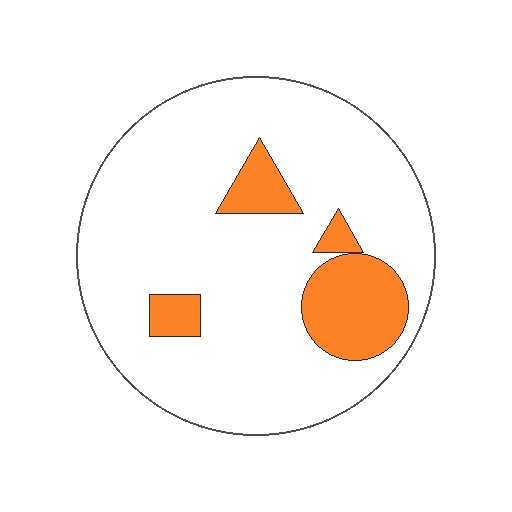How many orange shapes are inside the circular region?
4.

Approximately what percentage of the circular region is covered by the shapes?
Approximately 15%.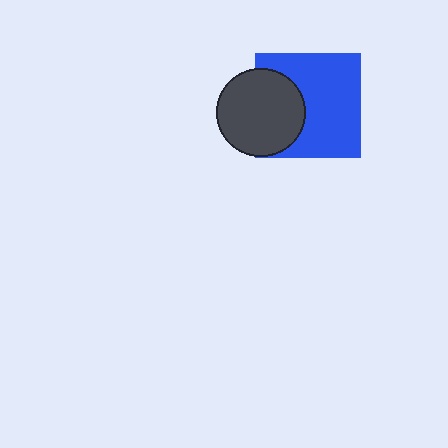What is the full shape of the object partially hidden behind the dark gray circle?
The partially hidden object is a blue square.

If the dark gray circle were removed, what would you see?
You would see the complete blue square.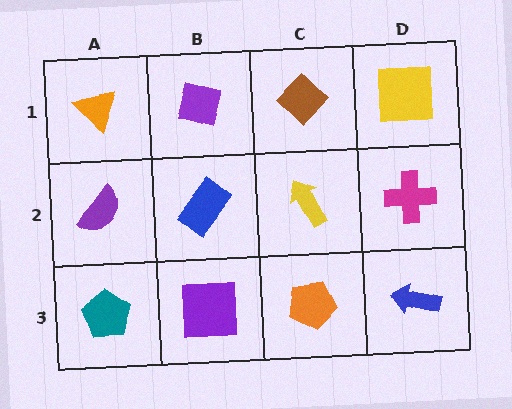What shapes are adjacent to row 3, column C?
A yellow arrow (row 2, column C), a purple square (row 3, column B), a blue arrow (row 3, column D).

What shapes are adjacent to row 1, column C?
A yellow arrow (row 2, column C), a purple diamond (row 1, column B), a yellow square (row 1, column D).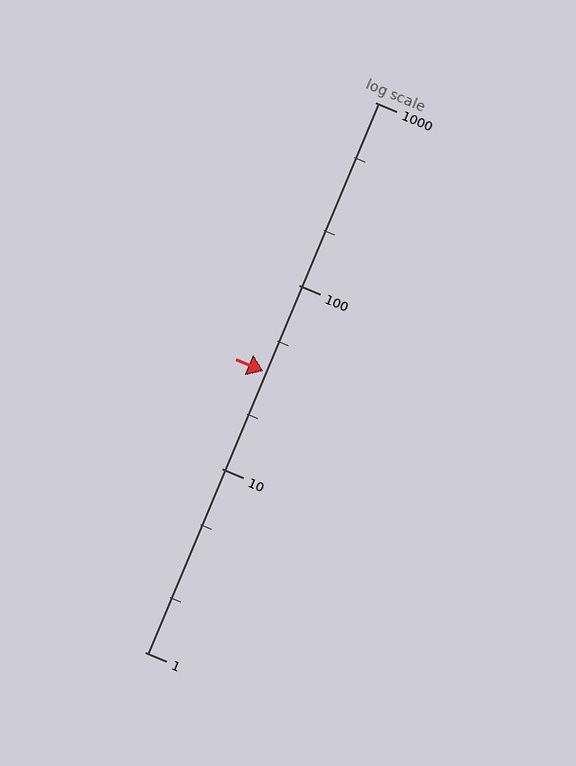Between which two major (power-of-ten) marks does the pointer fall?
The pointer is between 10 and 100.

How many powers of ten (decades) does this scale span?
The scale spans 3 decades, from 1 to 1000.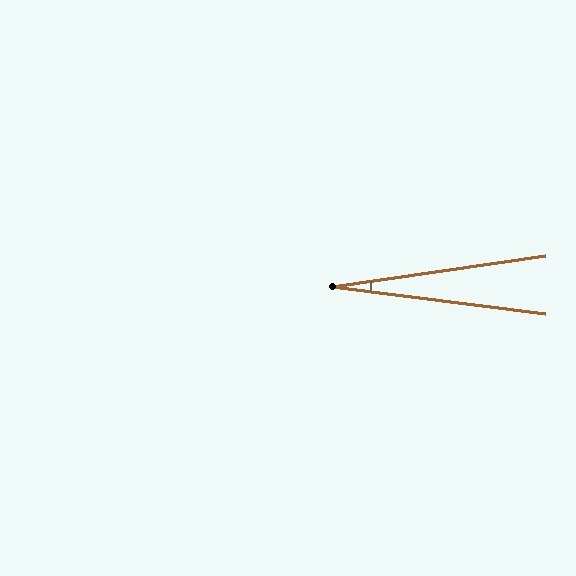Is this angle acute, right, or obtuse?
It is acute.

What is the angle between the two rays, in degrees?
Approximately 16 degrees.